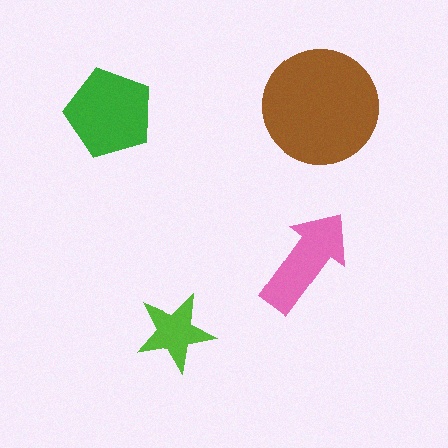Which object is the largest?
The brown circle.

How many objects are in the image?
There are 4 objects in the image.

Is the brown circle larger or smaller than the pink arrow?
Larger.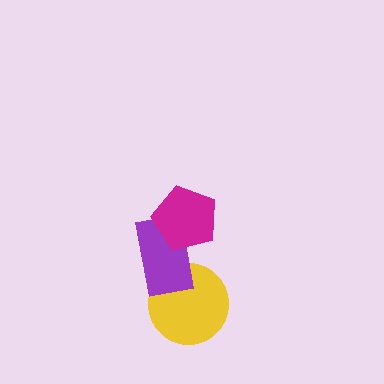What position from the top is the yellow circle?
The yellow circle is 3rd from the top.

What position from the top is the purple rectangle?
The purple rectangle is 2nd from the top.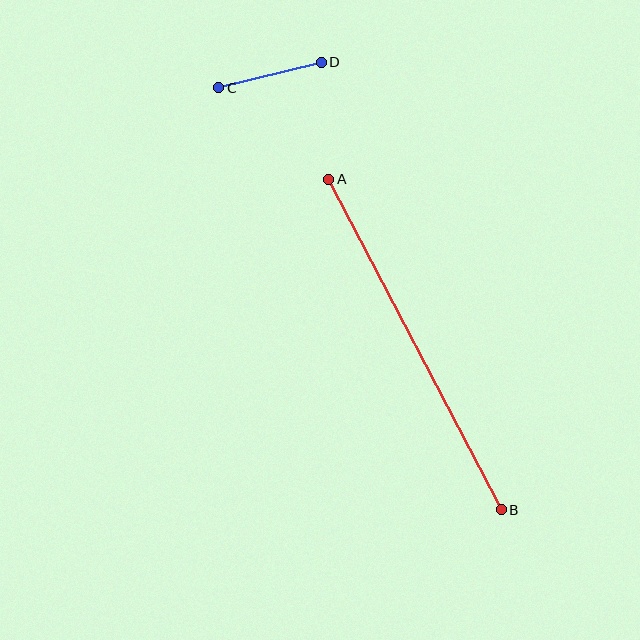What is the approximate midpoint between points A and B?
The midpoint is at approximately (415, 344) pixels.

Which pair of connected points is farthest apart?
Points A and B are farthest apart.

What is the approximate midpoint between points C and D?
The midpoint is at approximately (270, 75) pixels.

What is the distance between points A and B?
The distance is approximately 373 pixels.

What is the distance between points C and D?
The distance is approximately 105 pixels.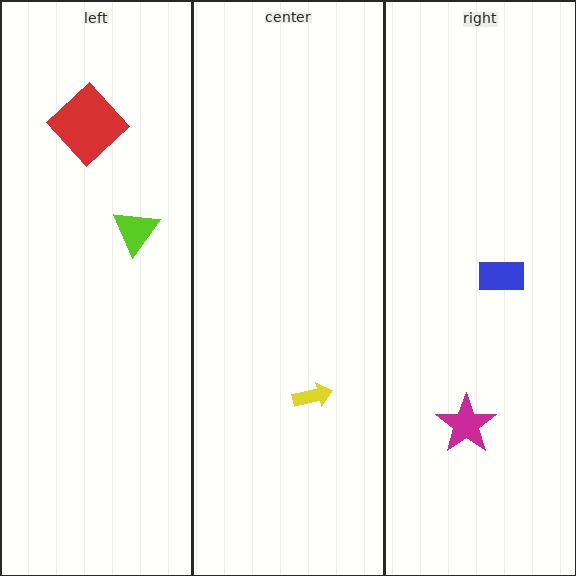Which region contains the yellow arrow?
The center region.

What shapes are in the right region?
The blue rectangle, the magenta star.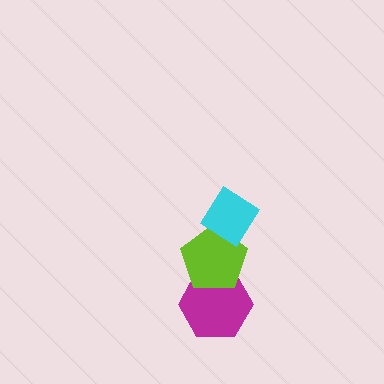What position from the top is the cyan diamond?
The cyan diamond is 1st from the top.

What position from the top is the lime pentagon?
The lime pentagon is 2nd from the top.